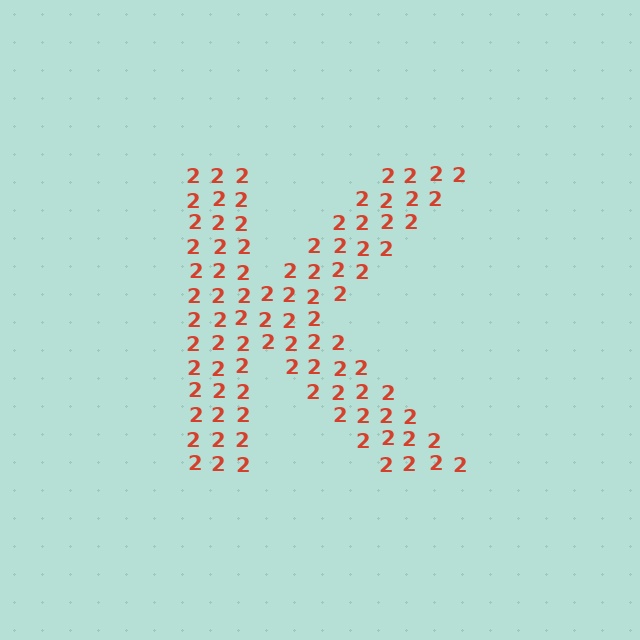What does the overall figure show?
The overall figure shows the letter K.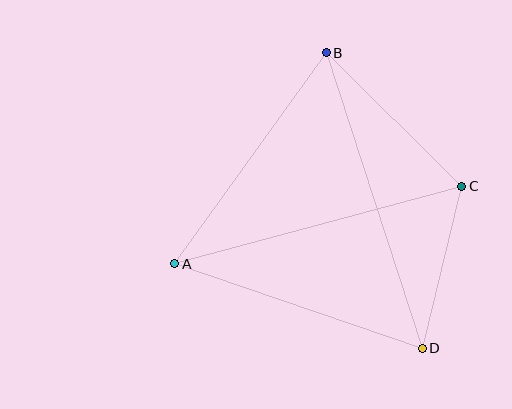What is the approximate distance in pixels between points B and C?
The distance between B and C is approximately 190 pixels.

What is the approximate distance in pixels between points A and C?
The distance between A and C is approximately 297 pixels.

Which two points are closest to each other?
Points C and D are closest to each other.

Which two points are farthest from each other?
Points B and D are farthest from each other.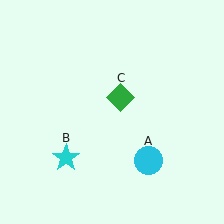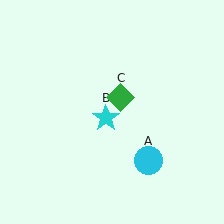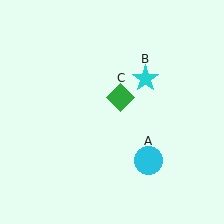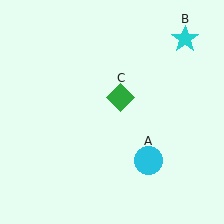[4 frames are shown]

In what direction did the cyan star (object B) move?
The cyan star (object B) moved up and to the right.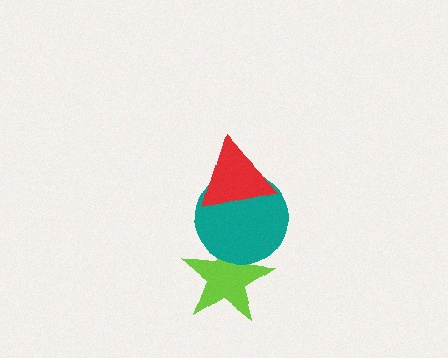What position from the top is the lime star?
The lime star is 3rd from the top.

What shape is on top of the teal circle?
The red triangle is on top of the teal circle.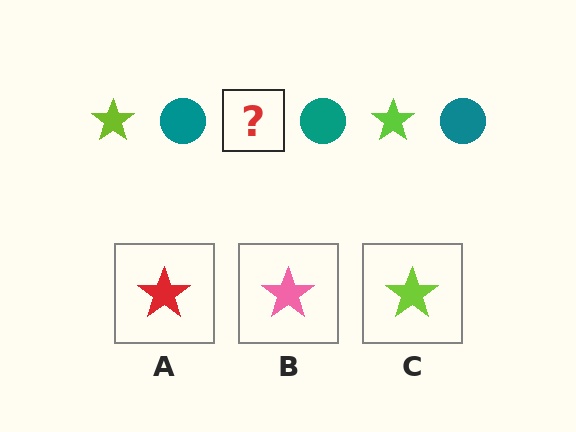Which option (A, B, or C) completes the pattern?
C.